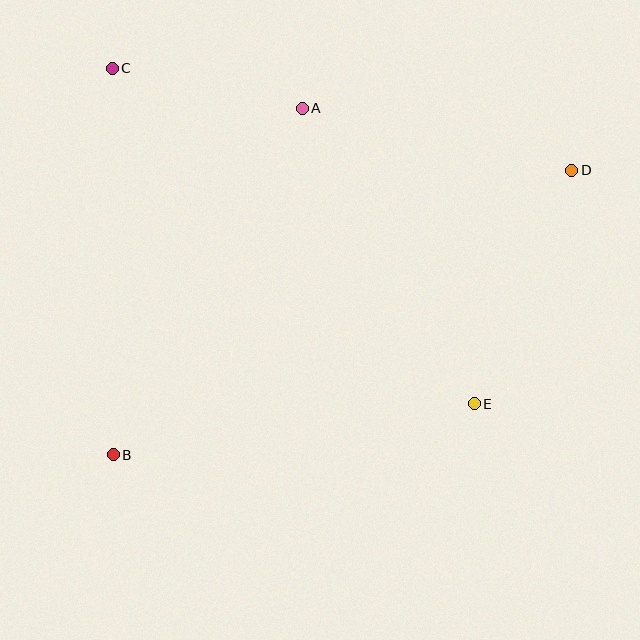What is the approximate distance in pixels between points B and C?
The distance between B and C is approximately 387 pixels.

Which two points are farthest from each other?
Points B and D are farthest from each other.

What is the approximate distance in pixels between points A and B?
The distance between A and B is approximately 395 pixels.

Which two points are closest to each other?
Points A and C are closest to each other.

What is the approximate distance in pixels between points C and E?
The distance between C and E is approximately 493 pixels.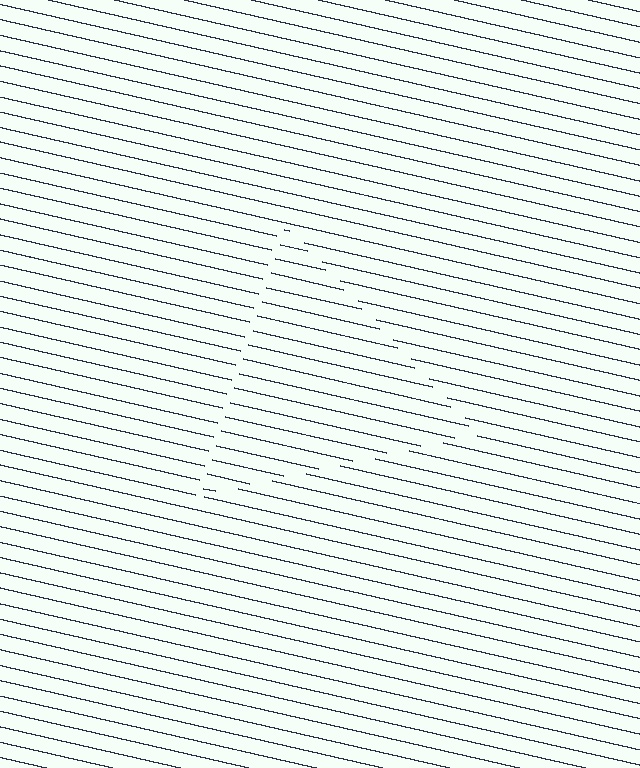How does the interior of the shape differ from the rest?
The interior of the shape contains the same grating, shifted by half a period — the contour is defined by the phase discontinuity where line-ends from the inner and outer gratings abut.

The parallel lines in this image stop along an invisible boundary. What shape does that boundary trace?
An illusory triangle. The interior of the shape contains the same grating, shifted by half a period — the contour is defined by the phase discontinuity where line-ends from the inner and outer gratings abut.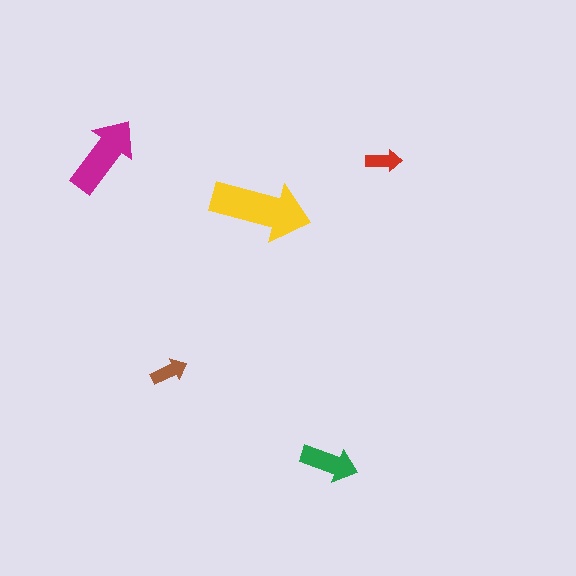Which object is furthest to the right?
The red arrow is rightmost.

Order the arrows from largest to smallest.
the yellow one, the magenta one, the green one, the brown one, the red one.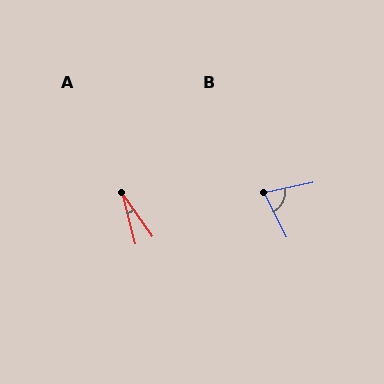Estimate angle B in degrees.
Approximately 75 degrees.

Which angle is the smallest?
A, at approximately 21 degrees.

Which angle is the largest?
B, at approximately 75 degrees.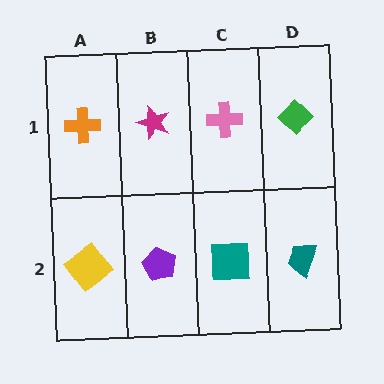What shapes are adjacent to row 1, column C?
A teal square (row 2, column C), a magenta star (row 1, column B), a green diamond (row 1, column D).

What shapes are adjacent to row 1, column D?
A teal trapezoid (row 2, column D), a pink cross (row 1, column C).